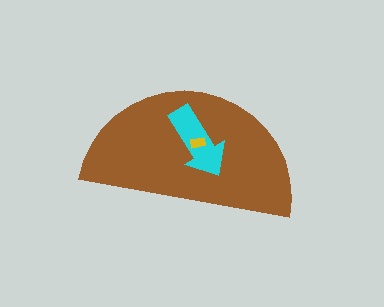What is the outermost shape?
The brown semicircle.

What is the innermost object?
The yellow rectangle.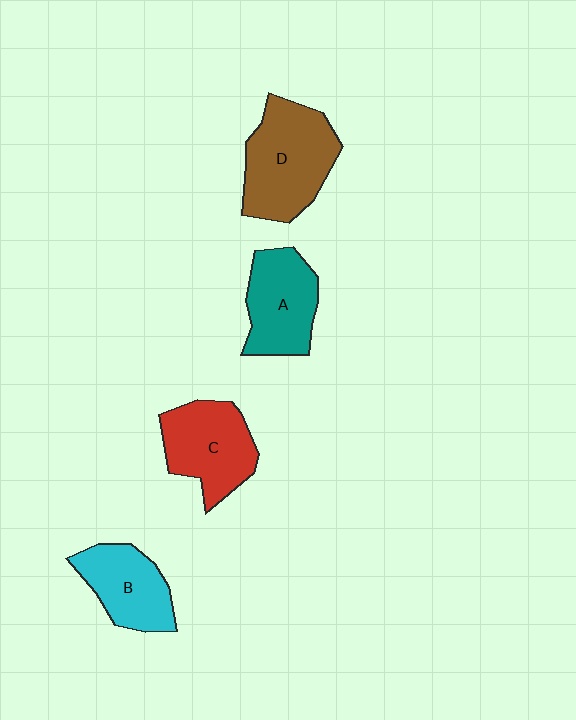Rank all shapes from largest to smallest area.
From largest to smallest: D (brown), C (red), A (teal), B (cyan).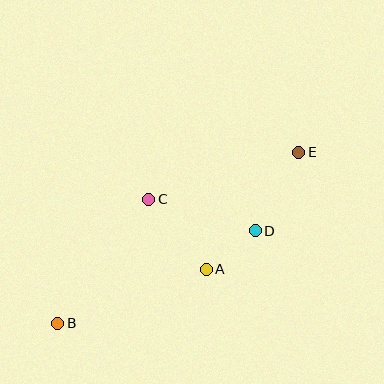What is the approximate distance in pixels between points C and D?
The distance between C and D is approximately 111 pixels.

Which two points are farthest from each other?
Points B and E are farthest from each other.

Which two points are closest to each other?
Points A and D are closest to each other.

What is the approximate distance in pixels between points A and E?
The distance between A and E is approximately 149 pixels.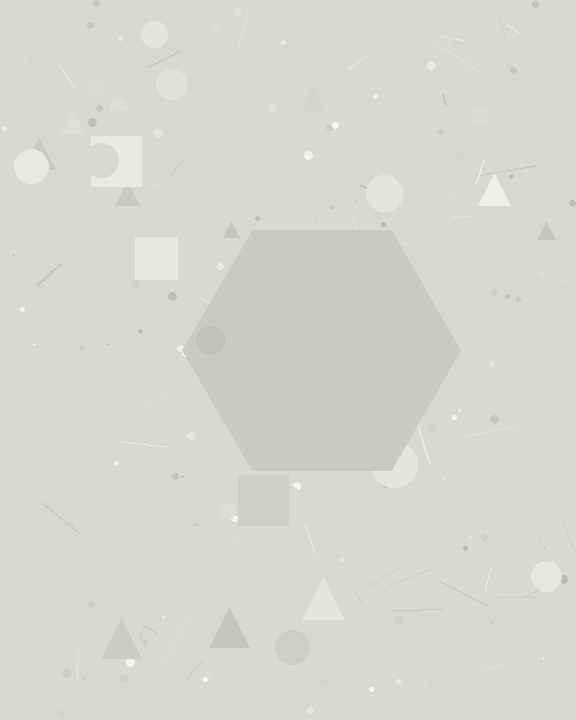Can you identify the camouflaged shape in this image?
The camouflaged shape is a hexagon.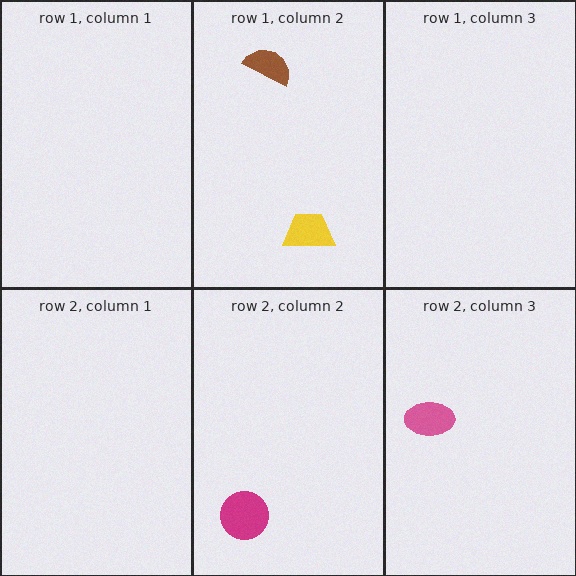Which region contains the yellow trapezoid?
The row 1, column 2 region.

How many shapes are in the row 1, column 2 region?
2.